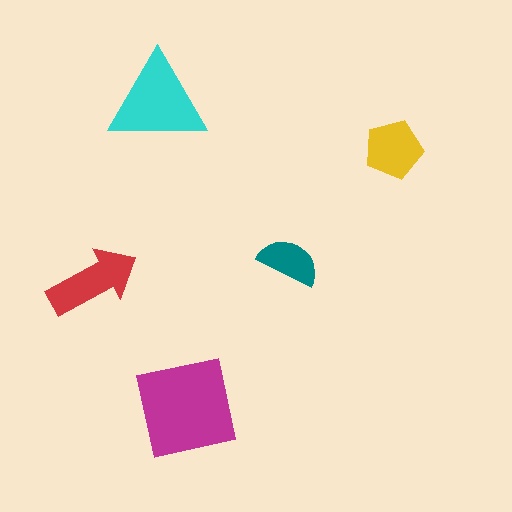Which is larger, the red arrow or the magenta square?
The magenta square.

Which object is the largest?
The magenta square.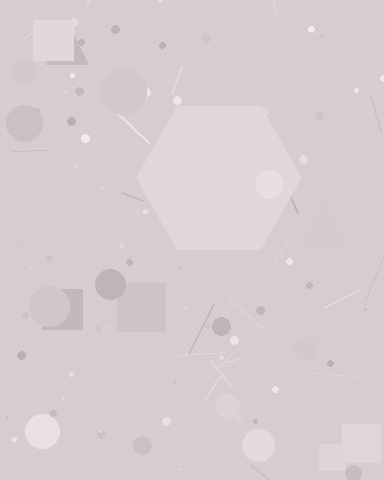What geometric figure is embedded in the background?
A hexagon is embedded in the background.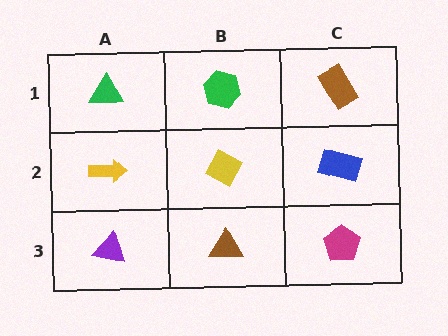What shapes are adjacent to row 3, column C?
A blue rectangle (row 2, column C), a brown triangle (row 3, column B).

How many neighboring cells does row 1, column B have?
3.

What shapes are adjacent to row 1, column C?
A blue rectangle (row 2, column C), a green hexagon (row 1, column B).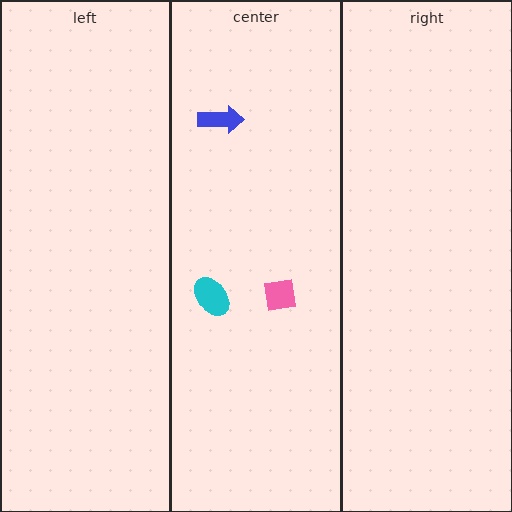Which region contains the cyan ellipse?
The center region.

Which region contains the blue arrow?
The center region.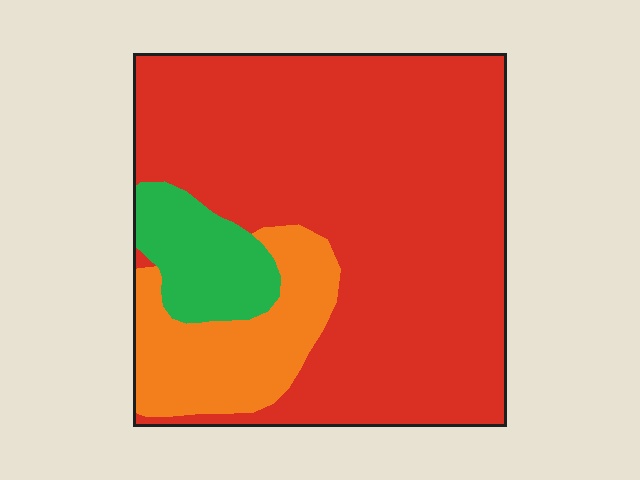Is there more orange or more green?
Orange.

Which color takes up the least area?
Green, at roughly 10%.